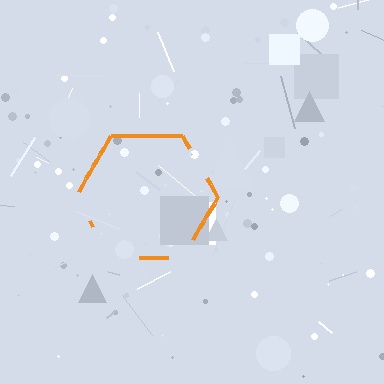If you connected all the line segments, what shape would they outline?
They would outline a hexagon.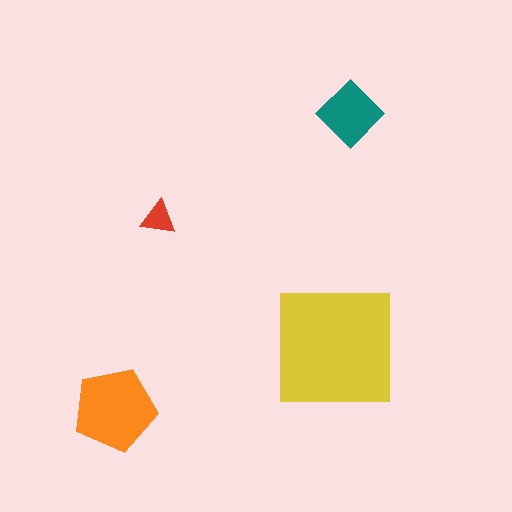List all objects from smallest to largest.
The red triangle, the teal diamond, the orange pentagon, the yellow square.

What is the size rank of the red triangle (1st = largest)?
4th.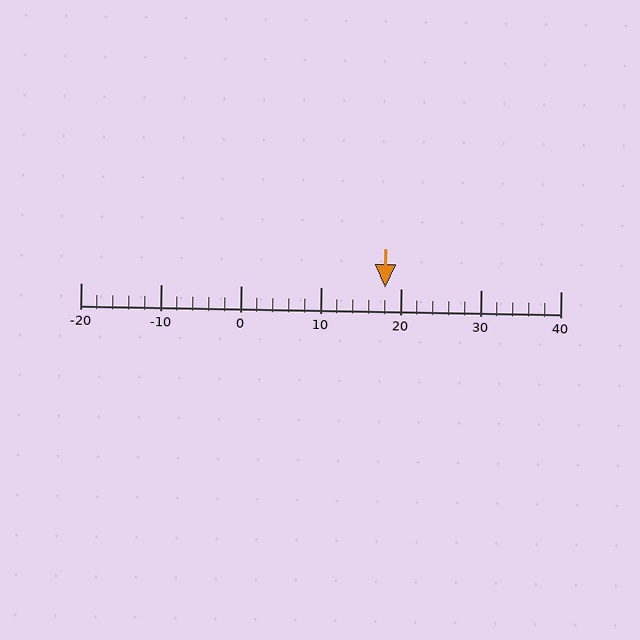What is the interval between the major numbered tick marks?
The major tick marks are spaced 10 units apart.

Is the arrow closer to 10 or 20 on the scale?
The arrow is closer to 20.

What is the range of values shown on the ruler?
The ruler shows values from -20 to 40.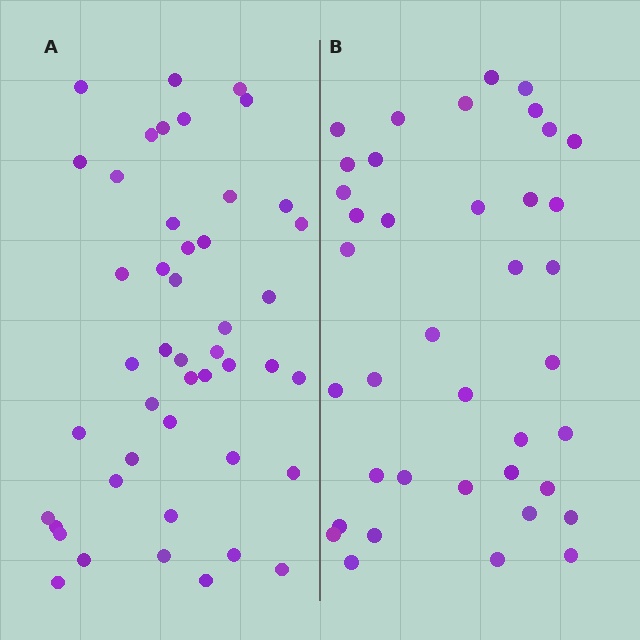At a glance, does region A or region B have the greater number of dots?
Region A (the left region) has more dots.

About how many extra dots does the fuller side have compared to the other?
Region A has roughly 8 or so more dots than region B.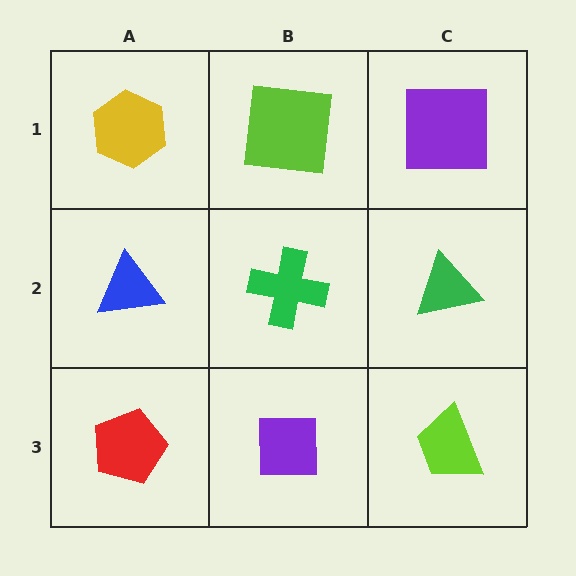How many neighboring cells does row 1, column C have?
2.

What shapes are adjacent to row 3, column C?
A green triangle (row 2, column C), a purple square (row 3, column B).